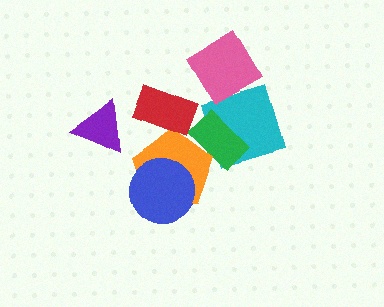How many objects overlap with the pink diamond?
1 object overlaps with the pink diamond.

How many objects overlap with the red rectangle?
1 object overlaps with the red rectangle.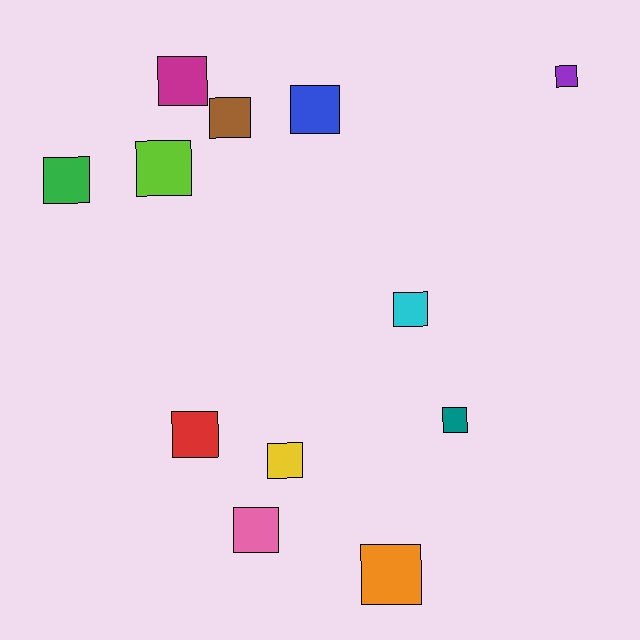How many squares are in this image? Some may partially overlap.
There are 12 squares.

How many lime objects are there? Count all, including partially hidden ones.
There is 1 lime object.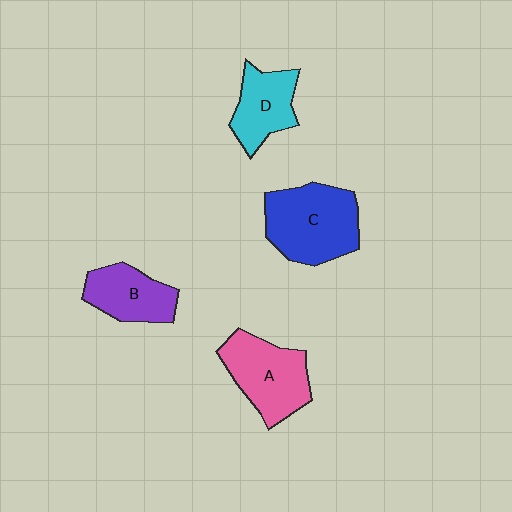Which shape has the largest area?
Shape C (blue).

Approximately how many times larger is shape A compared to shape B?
Approximately 1.3 times.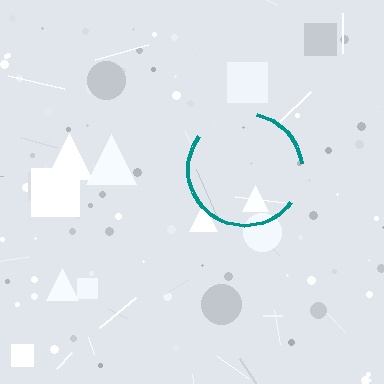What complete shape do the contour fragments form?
The contour fragments form a circle.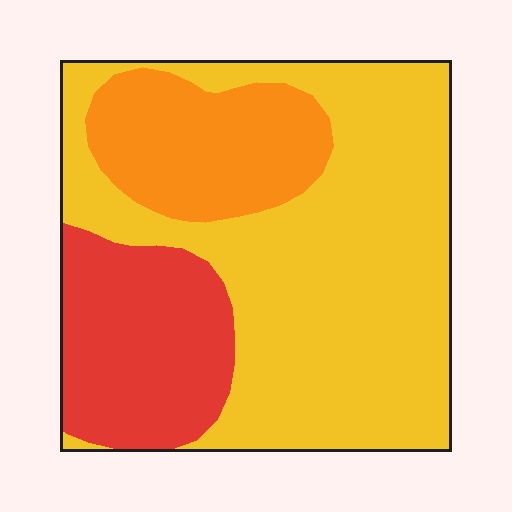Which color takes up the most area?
Yellow, at roughly 60%.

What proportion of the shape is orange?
Orange takes up less than a quarter of the shape.